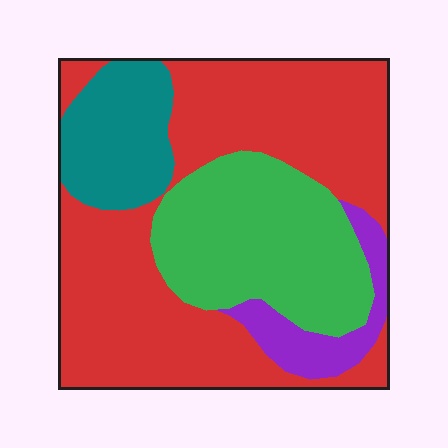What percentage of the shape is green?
Green covers 26% of the shape.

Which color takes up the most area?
Red, at roughly 55%.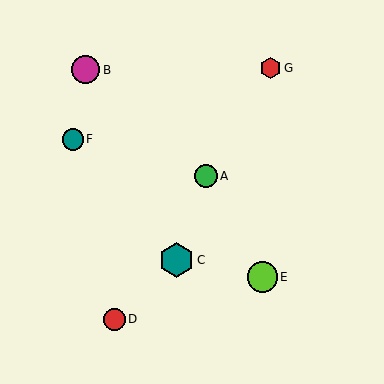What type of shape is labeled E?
Shape E is a lime circle.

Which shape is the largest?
The teal hexagon (labeled C) is the largest.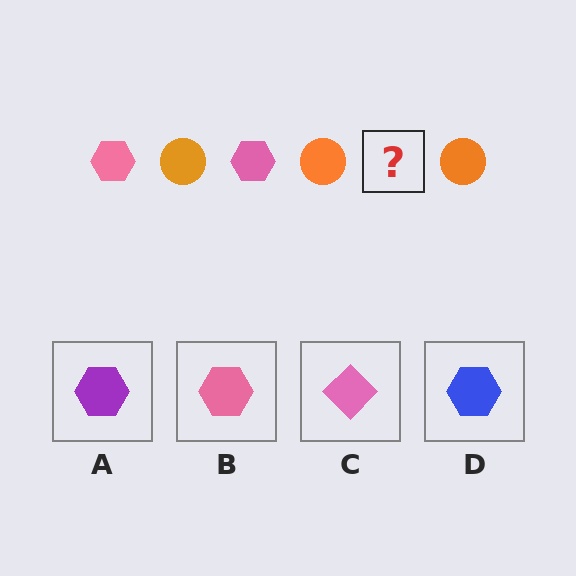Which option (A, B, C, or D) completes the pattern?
B.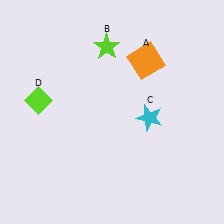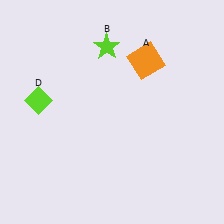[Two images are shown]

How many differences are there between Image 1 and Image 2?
There is 1 difference between the two images.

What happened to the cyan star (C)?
The cyan star (C) was removed in Image 2. It was in the bottom-right area of Image 1.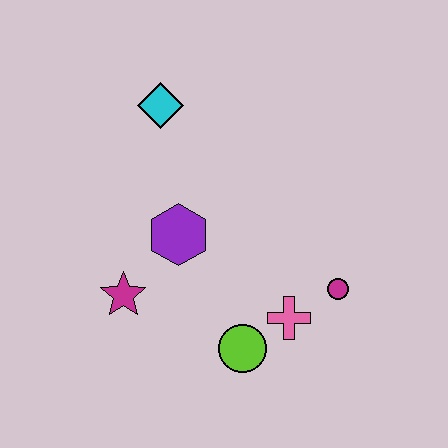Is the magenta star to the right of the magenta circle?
No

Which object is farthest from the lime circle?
The cyan diamond is farthest from the lime circle.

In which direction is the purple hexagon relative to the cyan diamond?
The purple hexagon is below the cyan diamond.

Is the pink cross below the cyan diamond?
Yes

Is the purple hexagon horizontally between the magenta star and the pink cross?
Yes